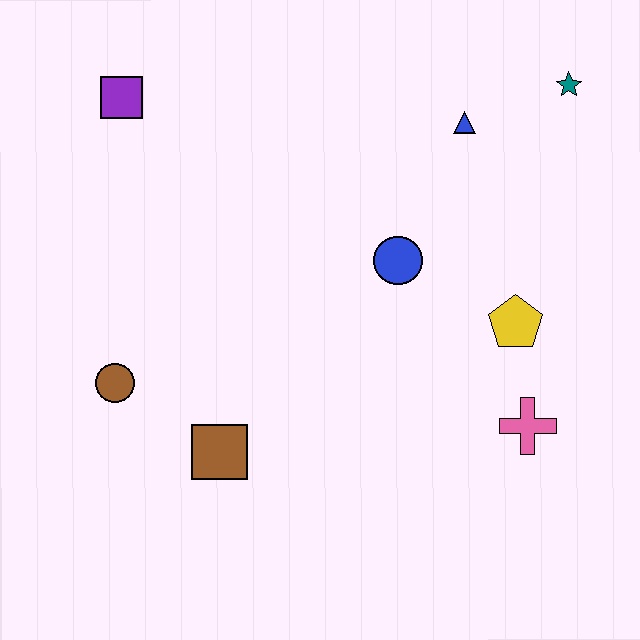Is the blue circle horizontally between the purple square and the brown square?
No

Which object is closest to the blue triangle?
The teal star is closest to the blue triangle.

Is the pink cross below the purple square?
Yes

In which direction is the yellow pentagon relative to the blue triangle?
The yellow pentagon is below the blue triangle.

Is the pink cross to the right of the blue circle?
Yes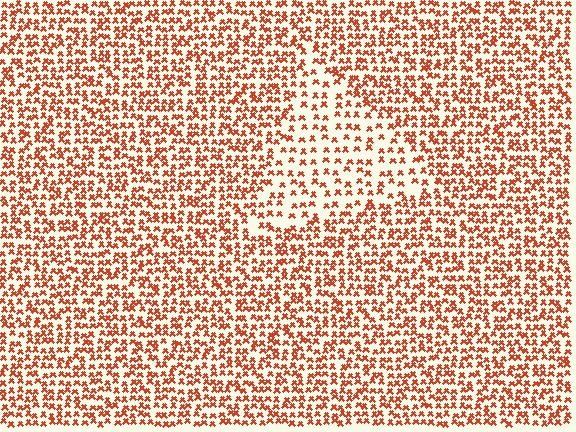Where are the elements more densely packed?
The elements are more densely packed outside the triangle boundary.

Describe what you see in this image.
The image contains small red elements arranged at two different densities. A triangle-shaped region is visible where the elements are less densely packed than the surrounding area.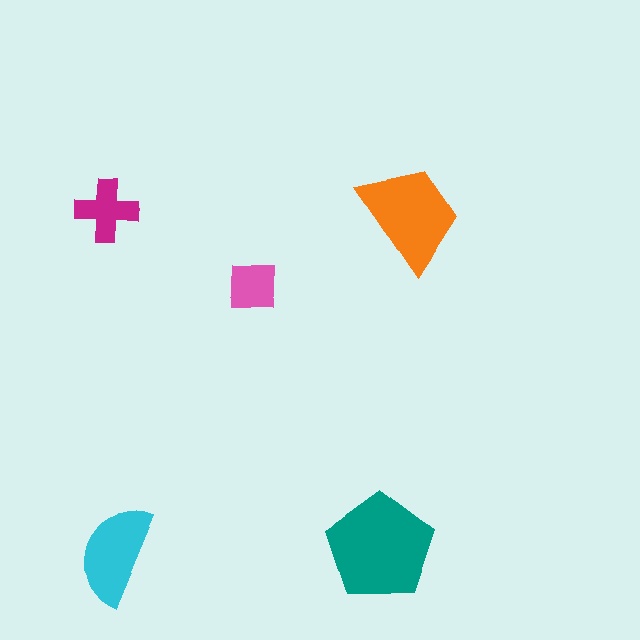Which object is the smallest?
The pink square.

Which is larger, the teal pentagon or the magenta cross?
The teal pentagon.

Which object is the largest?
The teal pentagon.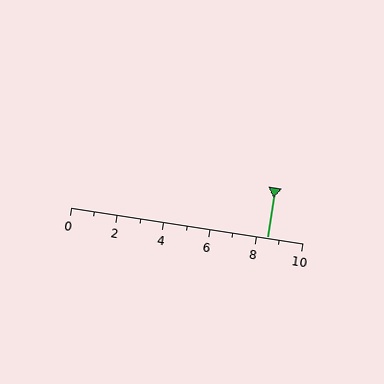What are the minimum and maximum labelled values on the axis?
The axis runs from 0 to 10.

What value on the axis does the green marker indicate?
The marker indicates approximately 8.5.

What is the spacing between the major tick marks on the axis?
The major ticks are spaced 2 apart.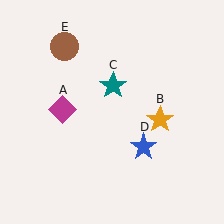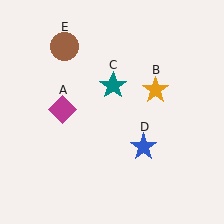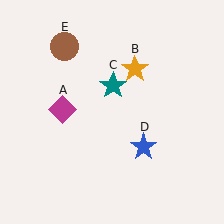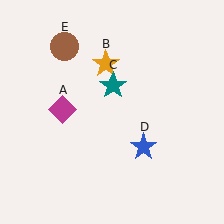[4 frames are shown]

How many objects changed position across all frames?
1 object changed position: orange star (object B).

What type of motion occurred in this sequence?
The orange star (object B) rotated counterclockwise around the center of the scene.